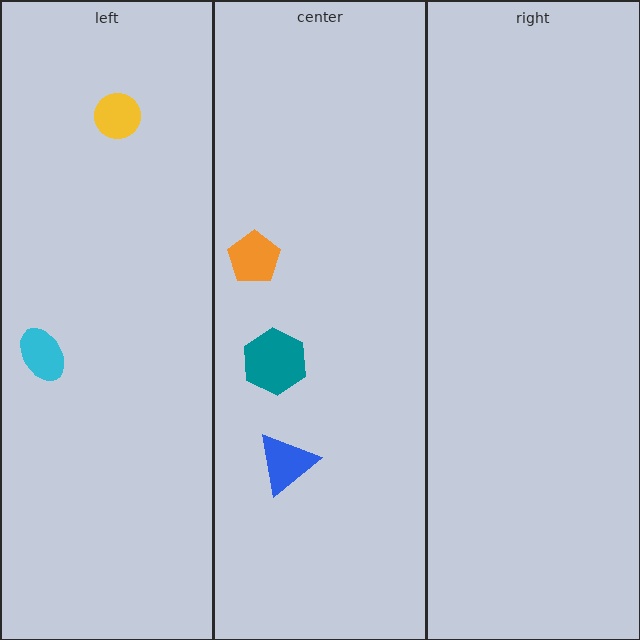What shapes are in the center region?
The blue triangle, the orange pentagon, the teal hexagon.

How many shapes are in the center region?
3.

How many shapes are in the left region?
2.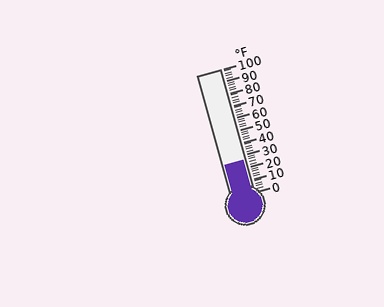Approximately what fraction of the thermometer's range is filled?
The thermometer is filled to approximately 25% of its range.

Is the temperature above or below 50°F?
The temperature is below 50°F.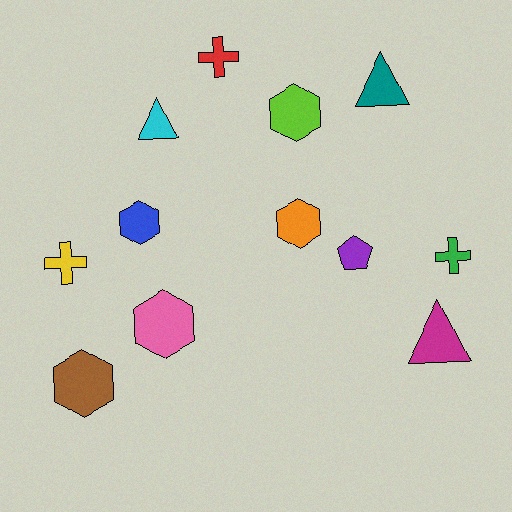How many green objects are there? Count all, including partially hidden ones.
There is 1 green object.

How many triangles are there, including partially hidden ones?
There are 3 triangles.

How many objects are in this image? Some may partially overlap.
There are 12 objects.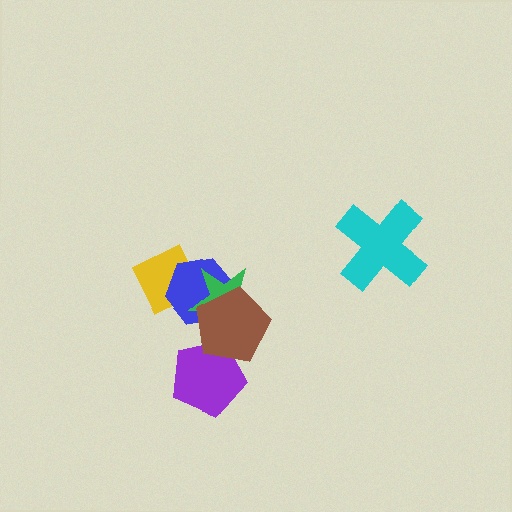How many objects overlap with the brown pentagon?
3 objects overlap with the brown pentagon.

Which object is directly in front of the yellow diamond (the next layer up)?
The blue hexagon is directly in front of the yellow diamond.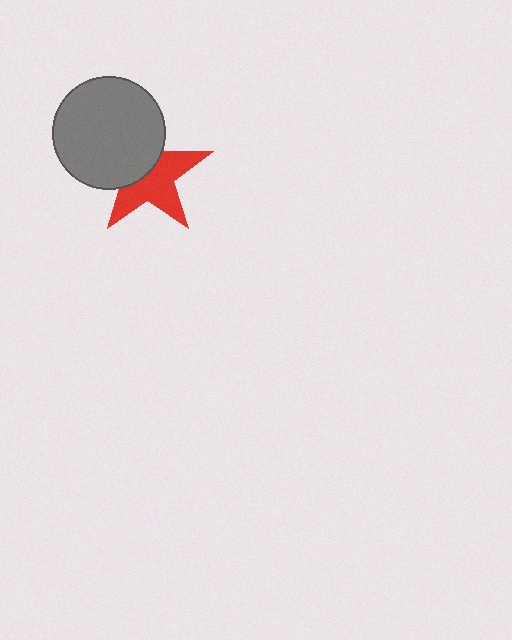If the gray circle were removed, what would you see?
You would see the complete red star.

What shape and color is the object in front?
The object in front is a gray circle.